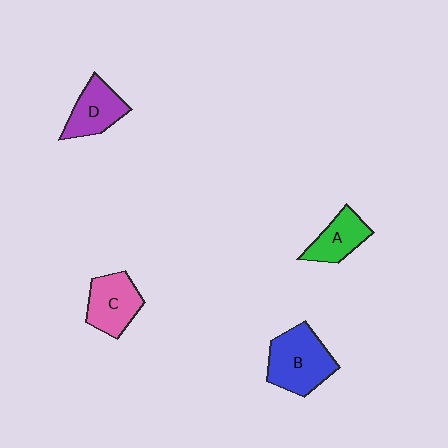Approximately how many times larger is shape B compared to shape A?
Approximately 1.6 times.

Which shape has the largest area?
Shape B (blue).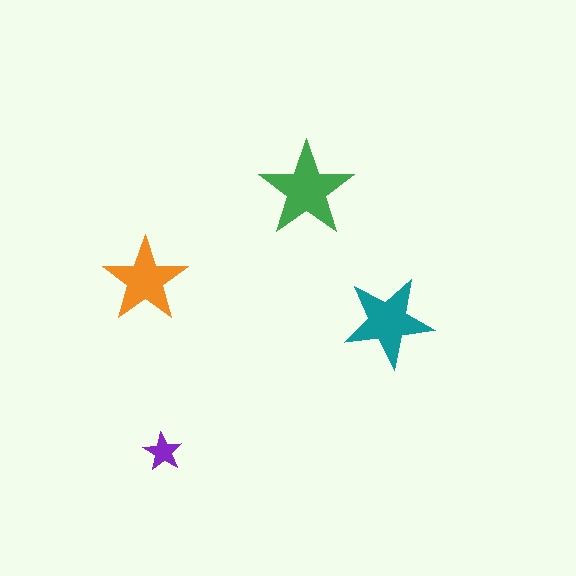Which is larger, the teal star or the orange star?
The teal one.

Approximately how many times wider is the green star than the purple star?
About 2.5 times wider.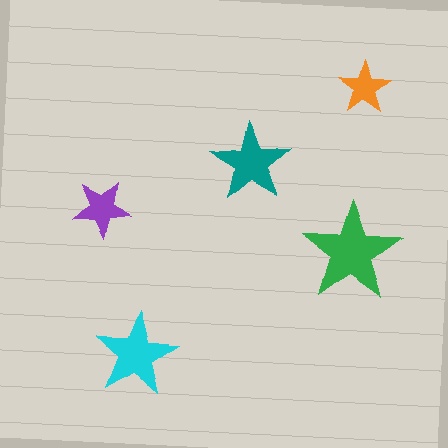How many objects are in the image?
There are 5 objects in the image.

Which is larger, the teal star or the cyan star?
The cyan one.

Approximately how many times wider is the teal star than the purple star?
About 1.5 times wider.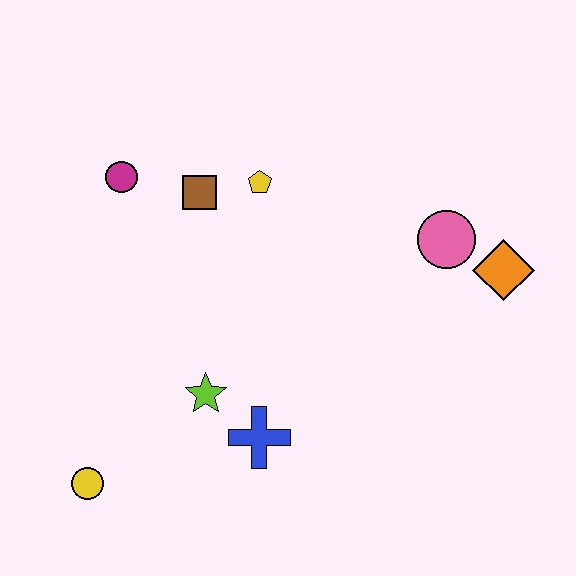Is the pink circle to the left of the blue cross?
No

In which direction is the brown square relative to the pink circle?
The brown square is to the left of the pink circle.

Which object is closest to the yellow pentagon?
The brown square is closest to the yellow pentagon.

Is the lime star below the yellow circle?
No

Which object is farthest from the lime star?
The orange diamond is farthest from the lime star.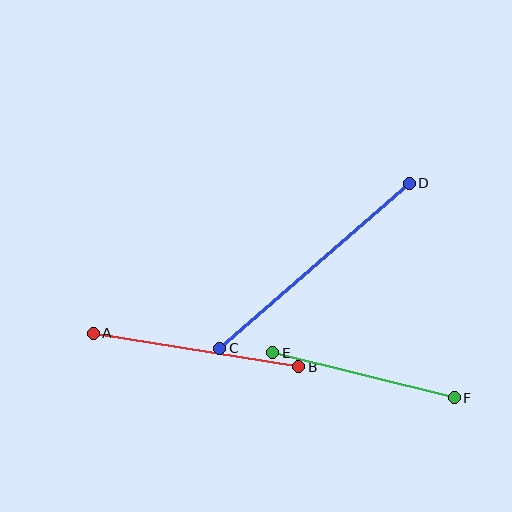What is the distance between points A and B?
The distance is approximately 208 pixels.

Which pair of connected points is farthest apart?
Points C and D are farthest apart.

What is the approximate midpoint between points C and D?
The midpoint is at approximately (315, 266) pixels.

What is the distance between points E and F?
The distance is approximately 187 pixels.